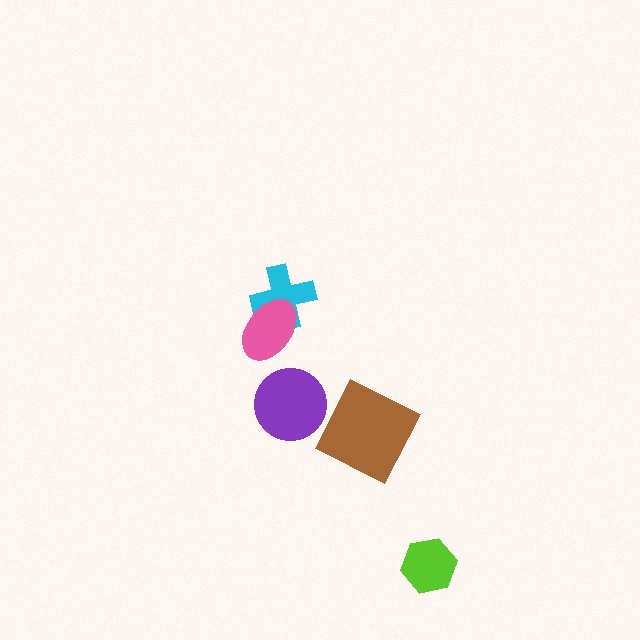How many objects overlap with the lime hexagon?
0 objects overlap with the lime hexagon.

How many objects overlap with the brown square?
0 objects overlap with the brown square.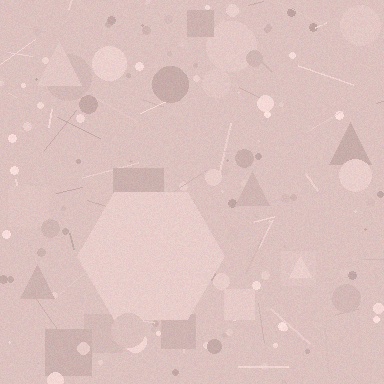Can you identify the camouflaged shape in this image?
The camouflaged shape is a hexagon.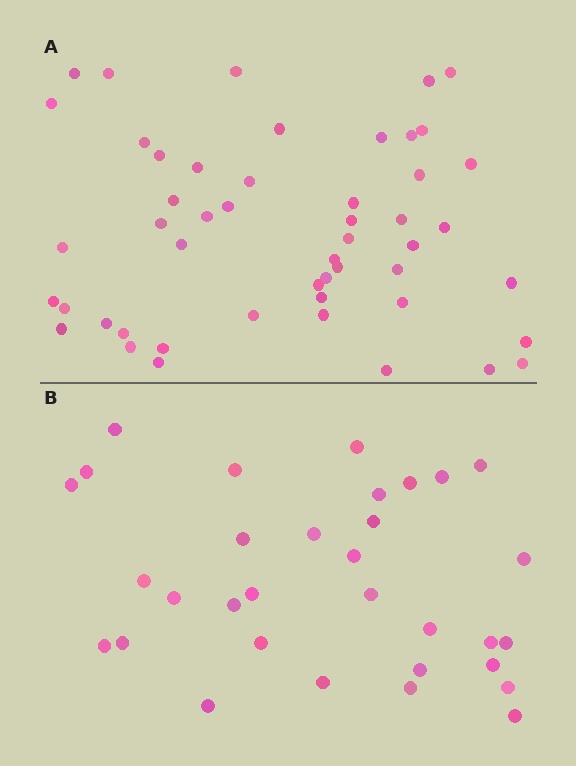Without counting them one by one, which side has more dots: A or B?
Region A (the top region) has more dots.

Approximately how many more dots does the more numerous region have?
Region A has approximately 20 more dots than region B.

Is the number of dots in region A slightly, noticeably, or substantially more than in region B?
Region A has substantially more. The ratio is roughly 1.6 to 1.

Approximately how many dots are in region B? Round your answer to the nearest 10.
About 30 dots. (The exact count is 32, which rounds to 30.)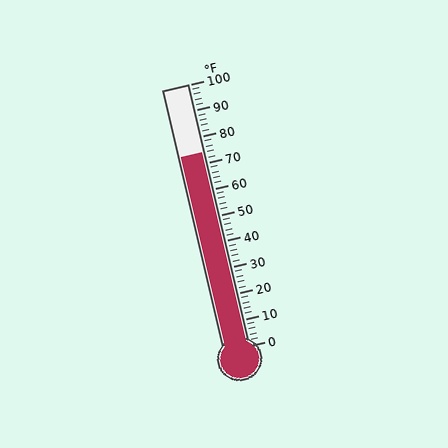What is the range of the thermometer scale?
The thermometer scale ranges from 0°F to 100°F.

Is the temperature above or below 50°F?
The temperature is above 50°F.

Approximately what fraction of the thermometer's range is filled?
The thermometer is filled to approximately 75% of its range.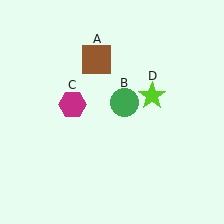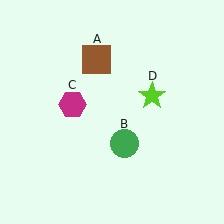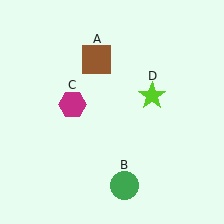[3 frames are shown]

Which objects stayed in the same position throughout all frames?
Brown square (object A) and magenta hexagon (object C) and lime star (object D) remained stationary.